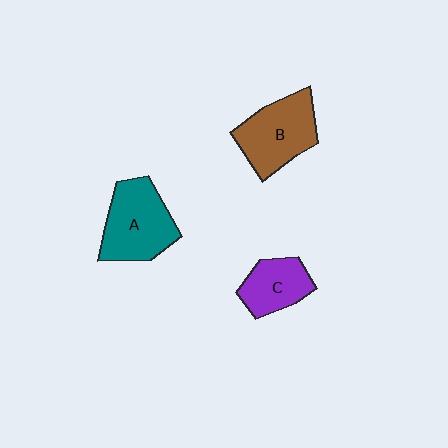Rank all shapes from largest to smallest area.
From largest to smallest: A (teal), B (brown), C (purple).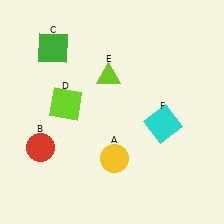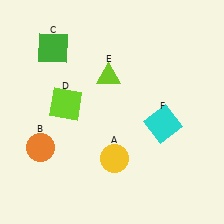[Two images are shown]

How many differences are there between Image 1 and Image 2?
There is 1 difference between the two images.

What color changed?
The circle (B) changed from red in Image 1 to orange in Image 2.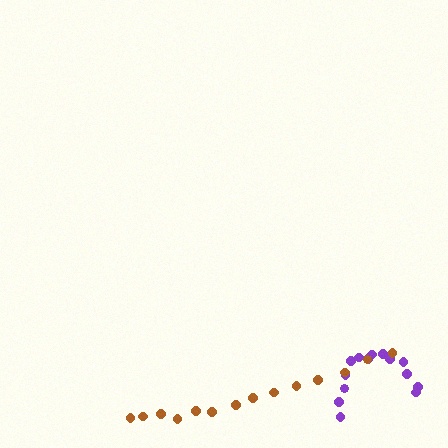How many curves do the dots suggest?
There are 2 distinct paths.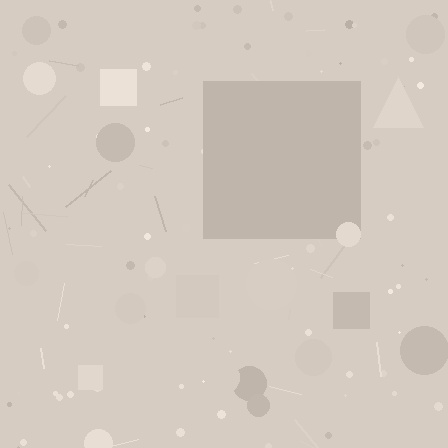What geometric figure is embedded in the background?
A square is embedded in the background.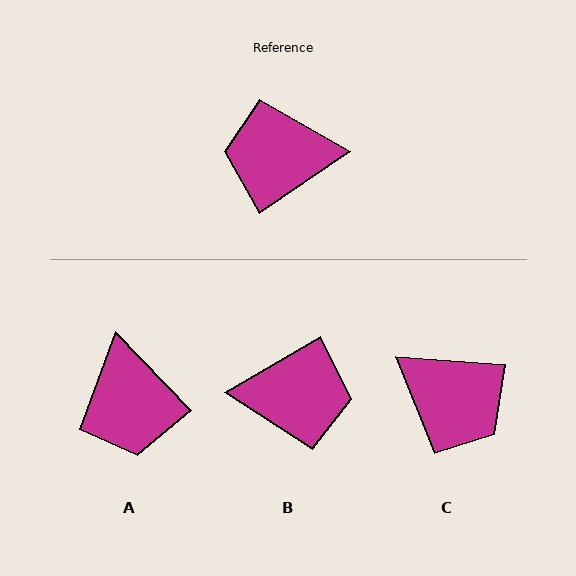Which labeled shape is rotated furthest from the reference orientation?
B, about 176 degrees away.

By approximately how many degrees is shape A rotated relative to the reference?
Approximately 100 degrees counter-clockwise.